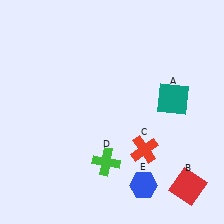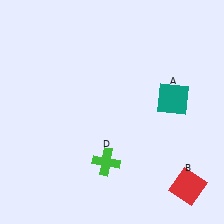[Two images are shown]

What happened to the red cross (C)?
The red cross (C) was removed in Image 2. It was in the bottom-right area of Image 1.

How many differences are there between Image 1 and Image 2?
There are 2 differences between the two images.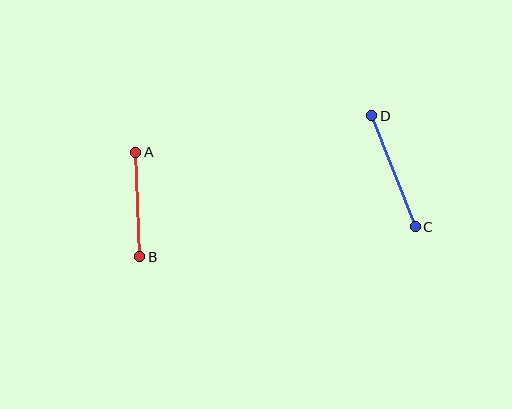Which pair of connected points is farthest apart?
Points C and D are farthest apart.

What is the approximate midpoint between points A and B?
The midpoint is at approximately (138, 205) pixels.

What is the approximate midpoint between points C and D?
The midpoint is at approximately (393, 171) pixels.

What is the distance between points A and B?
The distance is approximately 104 pixels.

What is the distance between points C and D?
The distance is approximately 119 pixels.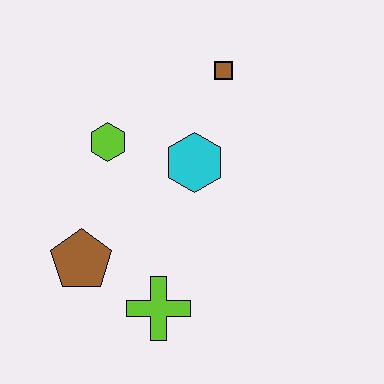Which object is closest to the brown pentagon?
The lime cross is closest to the brown pentagon.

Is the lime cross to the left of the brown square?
Yes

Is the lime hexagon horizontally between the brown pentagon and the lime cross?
Yes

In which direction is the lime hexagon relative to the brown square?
The lime hexagon is to the left of the brown square.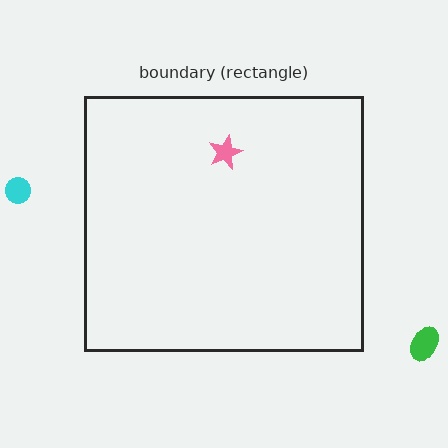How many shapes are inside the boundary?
1 inside, 2 outside.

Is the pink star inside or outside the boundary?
Inside.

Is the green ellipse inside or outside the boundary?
Outside.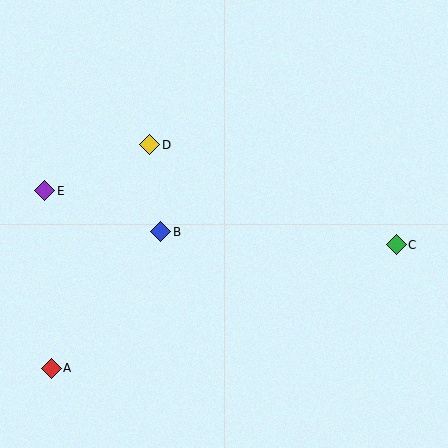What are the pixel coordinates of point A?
Point A is at (51, 368).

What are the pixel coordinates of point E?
Point E is at (45, 191).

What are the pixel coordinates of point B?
Point B is at (161, 232).